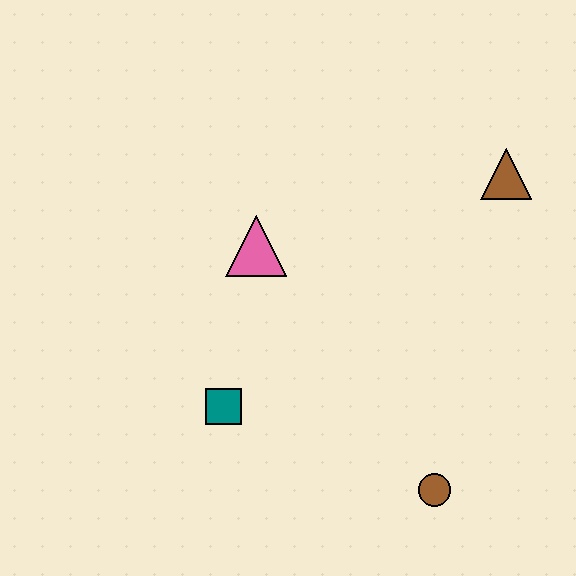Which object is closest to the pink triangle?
The teal square is closest to the pink triangle.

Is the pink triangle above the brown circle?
Yes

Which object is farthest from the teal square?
The brown triangle is farthest from the teal square.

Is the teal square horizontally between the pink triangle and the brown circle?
No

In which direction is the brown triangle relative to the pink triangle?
The brown triangle is to the right of the pink triangle.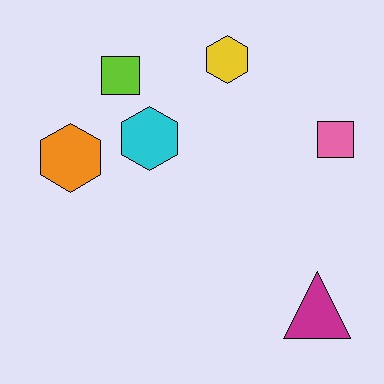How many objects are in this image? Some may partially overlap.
There are 6 objects.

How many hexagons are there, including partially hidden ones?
There are 3 hexagons.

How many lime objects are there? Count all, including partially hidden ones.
There is 1 lime object.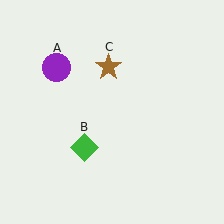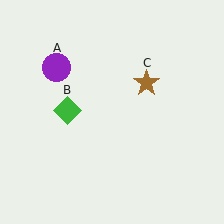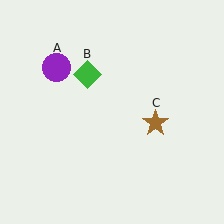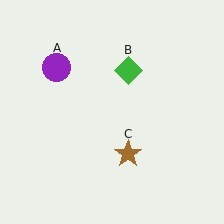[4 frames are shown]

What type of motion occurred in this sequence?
The green diamond (object B), brown star (object C) rotated clockwise around the center of the scene.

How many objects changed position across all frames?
2 objects changed position: green diamond (object B), brown star (object C).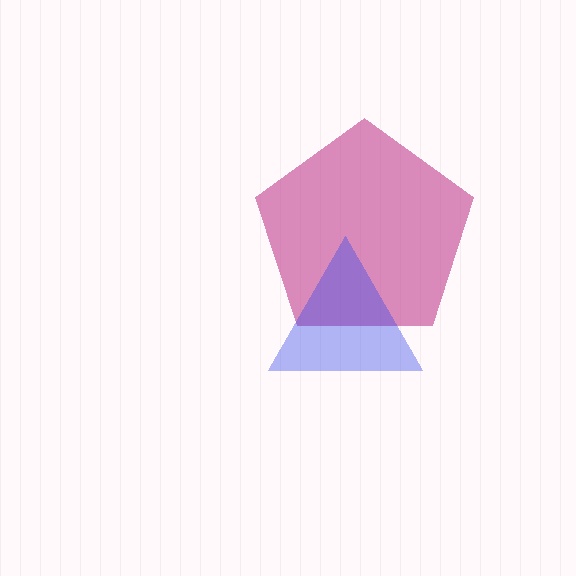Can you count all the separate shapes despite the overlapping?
Yes, there are 2 separate shapes.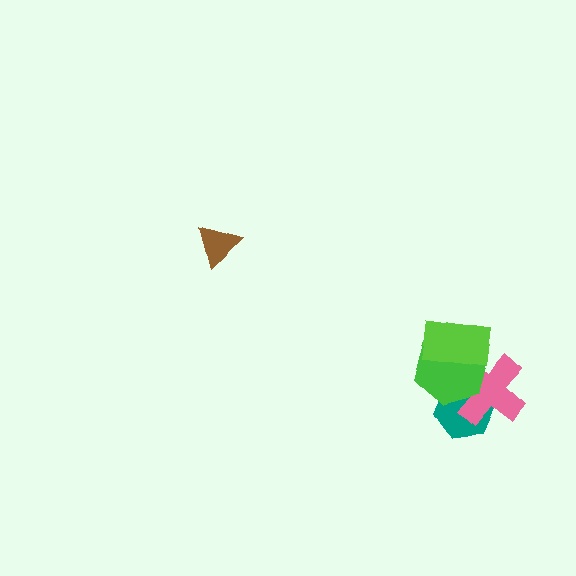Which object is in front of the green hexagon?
The lime rectangle is in front of the green hexagon.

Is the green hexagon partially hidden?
Yes, it is partially covered by another shape.